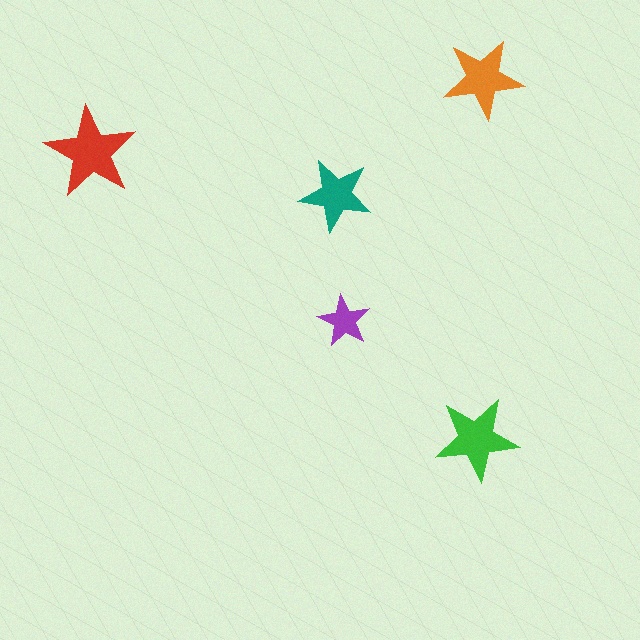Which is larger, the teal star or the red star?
The red one.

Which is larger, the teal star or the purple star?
The teal one.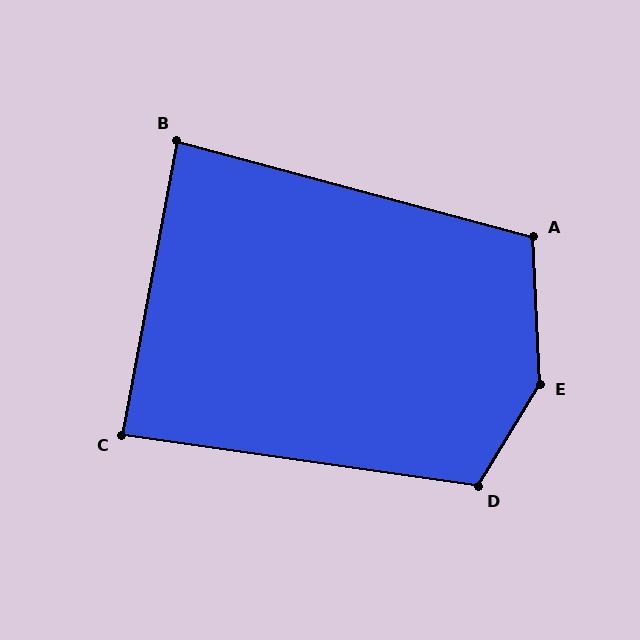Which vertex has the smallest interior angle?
B, at approximately 86 degrees.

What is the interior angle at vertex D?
Approximately 113 degrees (obtuse).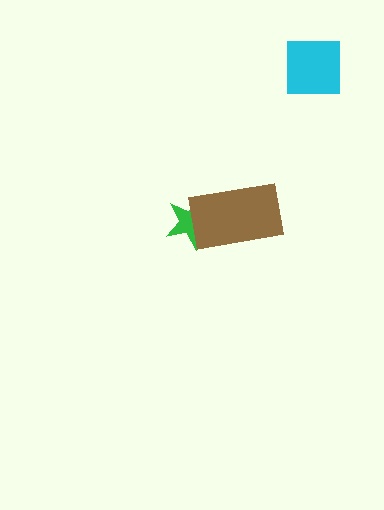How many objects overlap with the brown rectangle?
1 object overlaps with the brown rectangle.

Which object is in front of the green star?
The brown rectangle is in front of the green star.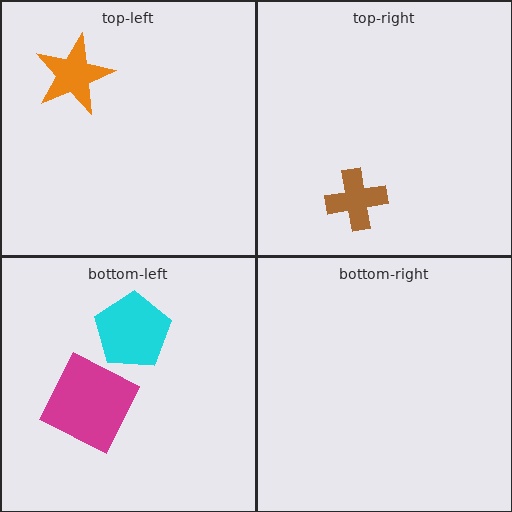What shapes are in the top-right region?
The brown cross.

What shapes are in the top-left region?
The orange star.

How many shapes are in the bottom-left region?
2.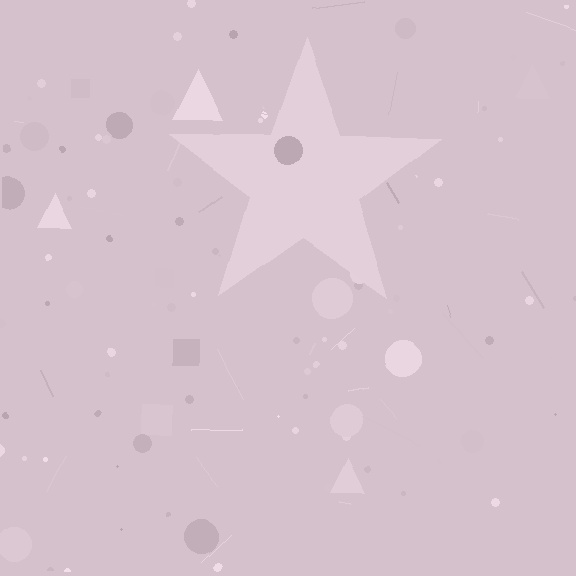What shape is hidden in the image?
A star is hidden in the image.